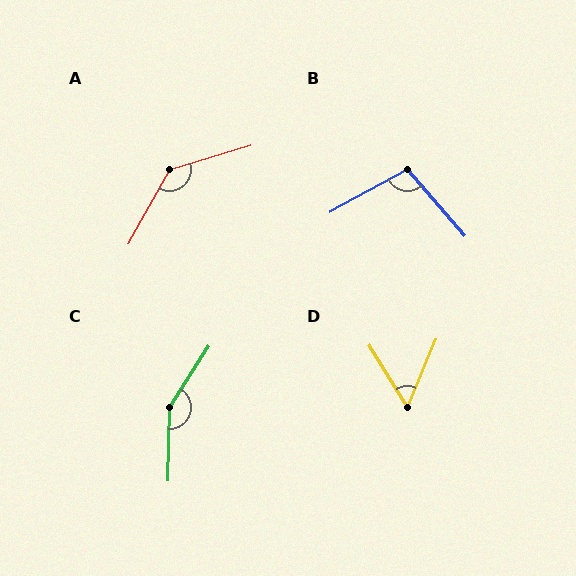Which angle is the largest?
C, at approximately 148 degrees.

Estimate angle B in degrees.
Approximately 103 degrees.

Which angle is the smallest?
D, at approximately 54 degrees.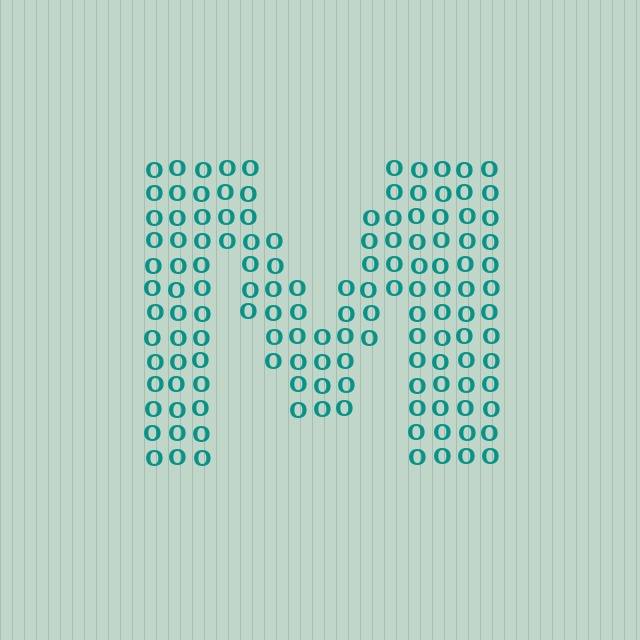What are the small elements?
The small elements are letter O's.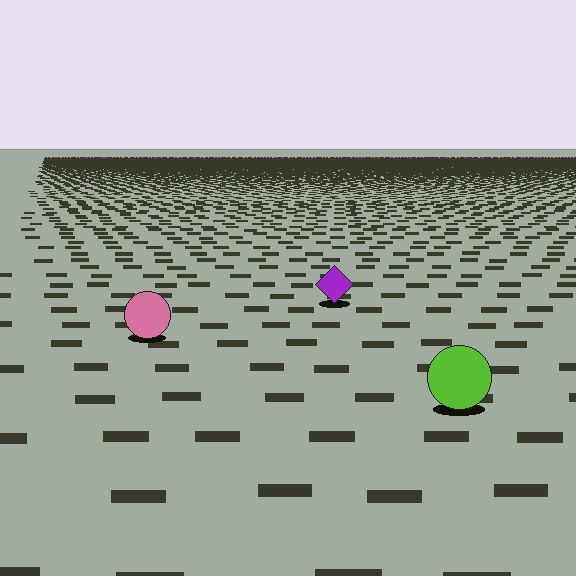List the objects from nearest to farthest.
From nearest to farthest: the lime circle, the pink circle, the purple diamond.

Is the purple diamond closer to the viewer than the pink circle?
No. The pink circle is closer — you can tell from the texture gradient: the ground texture is coarser near it.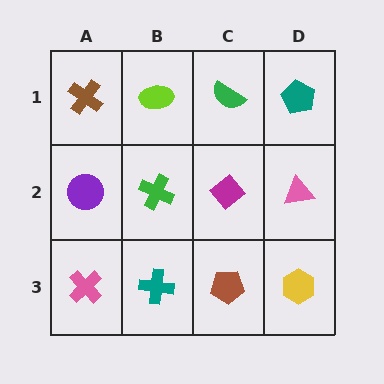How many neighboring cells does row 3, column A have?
2.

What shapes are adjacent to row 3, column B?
A green cross (row 2, column B), a pink cross (row 3, column A), a brown pentagon (row 3, column C).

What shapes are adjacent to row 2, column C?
A green semicircle (row 1, column C), a brown pentagon (row 3, column C), a green cross (row 2, column B), a pink triangle (row 2, column D).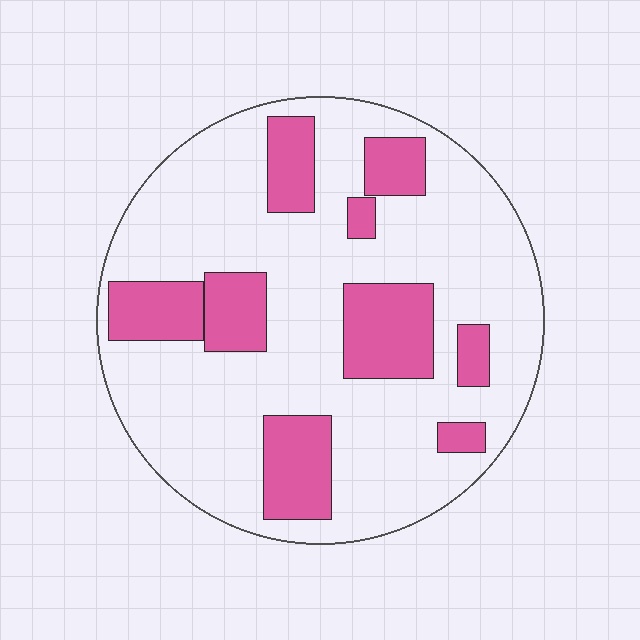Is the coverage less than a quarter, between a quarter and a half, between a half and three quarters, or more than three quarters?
Between a quarter and a half.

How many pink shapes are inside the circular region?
9.